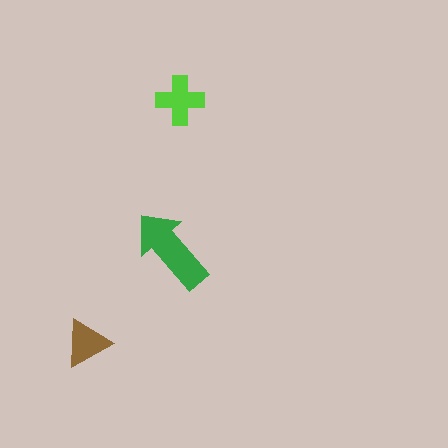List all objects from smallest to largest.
The brown triangle, the lime cross, the green arrow.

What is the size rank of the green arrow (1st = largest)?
1st.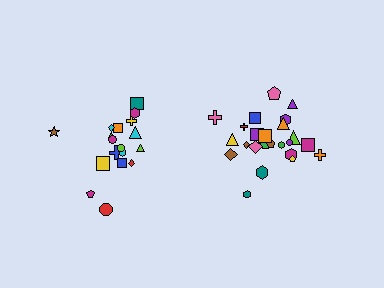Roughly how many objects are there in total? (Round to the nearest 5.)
Roughly 45 objects in total.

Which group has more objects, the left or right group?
The right group.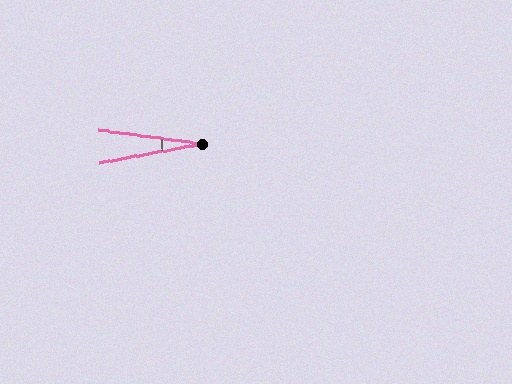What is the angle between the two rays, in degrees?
Approximately 18 degrees.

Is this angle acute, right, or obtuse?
It is acute.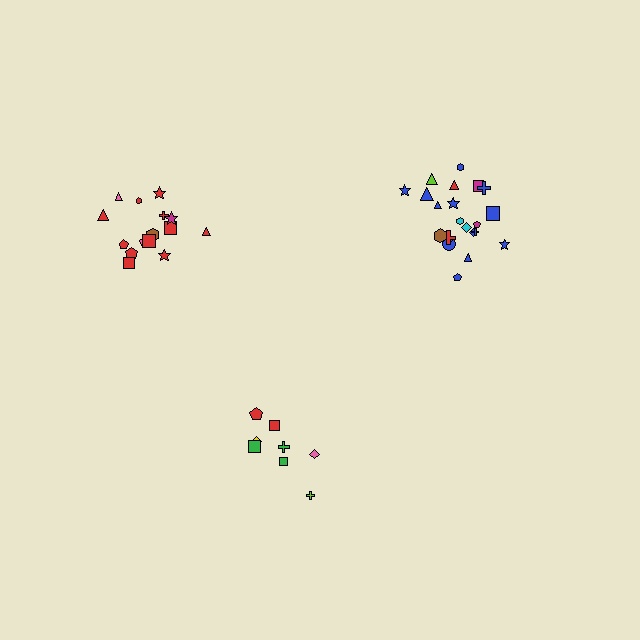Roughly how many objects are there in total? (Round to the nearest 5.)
Roughly 45 objects in total.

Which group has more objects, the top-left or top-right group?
The top-right group.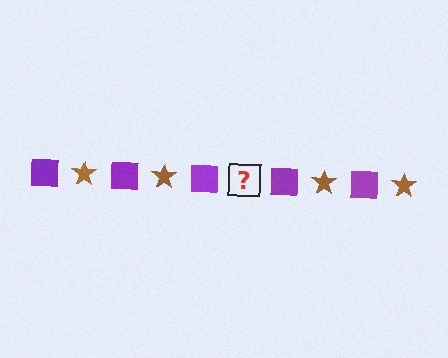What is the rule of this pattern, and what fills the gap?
The rule is that the pattern alternates between purple square and brown star. The gap should be filled with a brown star.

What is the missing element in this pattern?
The missing element is a brown star.